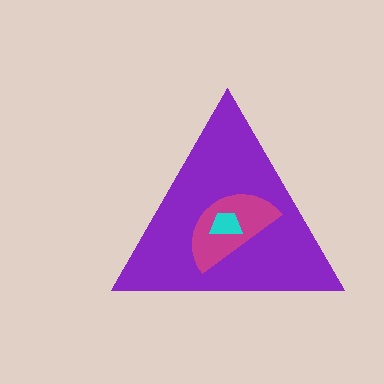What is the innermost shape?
The cyan trapezoid.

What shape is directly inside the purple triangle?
The magenta semicircle.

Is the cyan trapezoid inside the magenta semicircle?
Yes.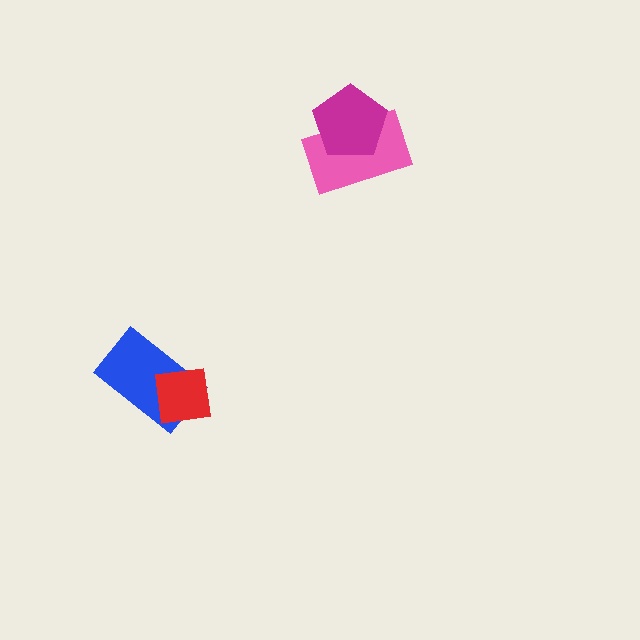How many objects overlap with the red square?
1 object overlaps with the red square.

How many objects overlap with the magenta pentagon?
1 object overlaps with the magenta pentagon.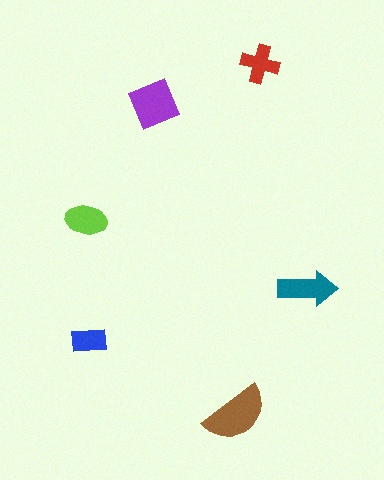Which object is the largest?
The brown semicircle.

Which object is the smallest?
The blue rectangle.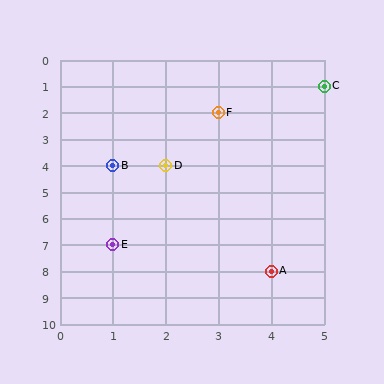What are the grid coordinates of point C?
Point C is at grid coordinates (5, 1).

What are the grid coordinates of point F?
Point F is at grid coordinates (3, 2).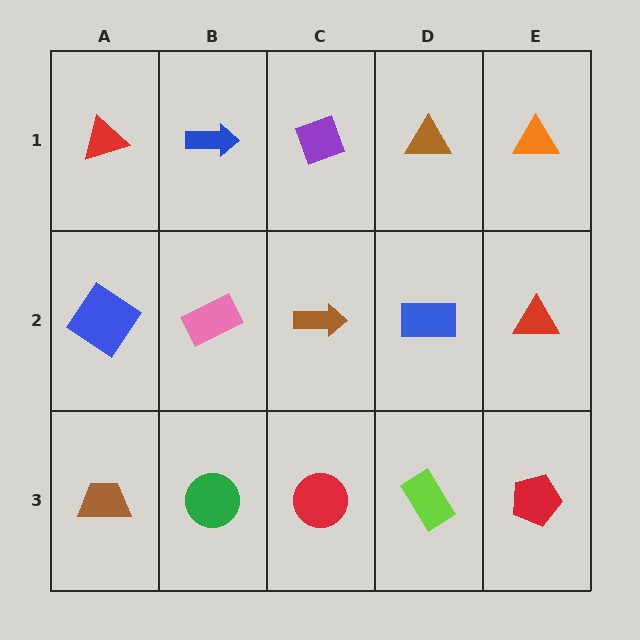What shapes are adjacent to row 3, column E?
A red triangle (row 2, column E), a lime rectangle (row 3, column D).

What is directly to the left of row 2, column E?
A blue rectangle.